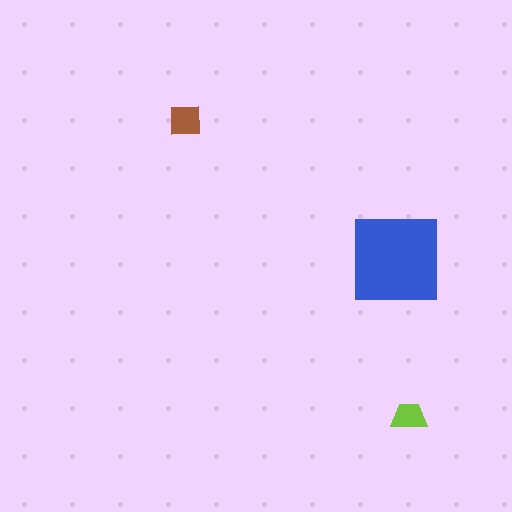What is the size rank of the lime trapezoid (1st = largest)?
3rd.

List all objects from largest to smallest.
The blue square, the brown square, the lime trapezoid.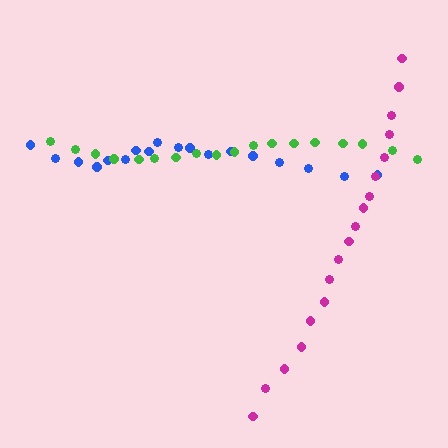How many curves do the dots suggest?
There are 3 distinct paths.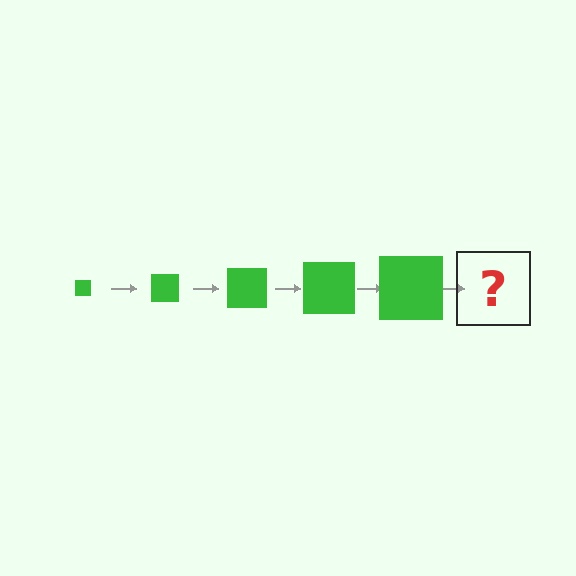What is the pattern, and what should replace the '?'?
The pattern is that the square gets progressively larger each step. The '?' should be a green square, larger than the previous one.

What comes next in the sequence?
The next element should be a green square, larger than the previous one.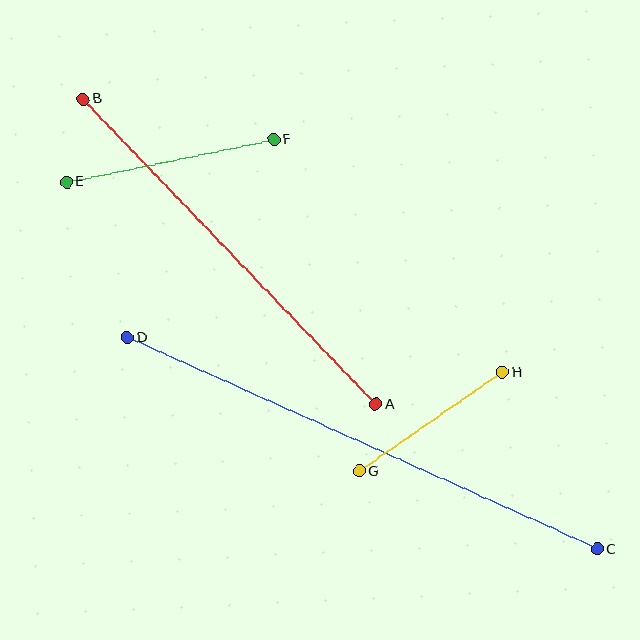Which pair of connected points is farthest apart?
Points C and D are farthest apart.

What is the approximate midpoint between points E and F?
The midpoint is at approximately (170, 161) pixels.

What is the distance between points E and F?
The distance is approximately 211 pixels.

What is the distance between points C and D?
The distance is approximately 515 pixels.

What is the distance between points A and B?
The distance is approximately 423 pixels.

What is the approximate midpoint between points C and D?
The midpoint is at approximately (362, 444) pixels.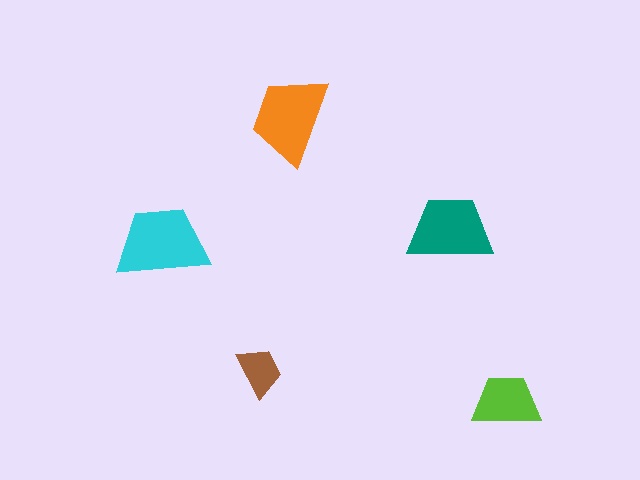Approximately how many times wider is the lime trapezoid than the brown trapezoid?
About 1.5 times wider.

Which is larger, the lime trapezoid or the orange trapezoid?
The orange one.